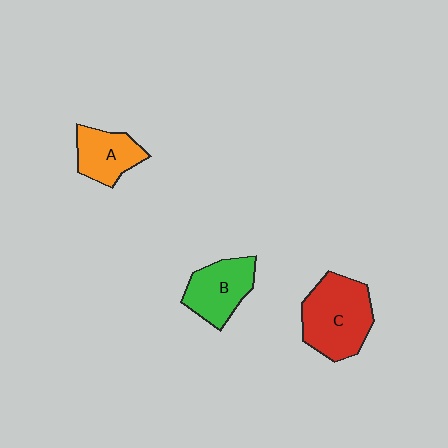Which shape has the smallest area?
Shape A (orange).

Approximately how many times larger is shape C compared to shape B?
Approximately 1.4 times.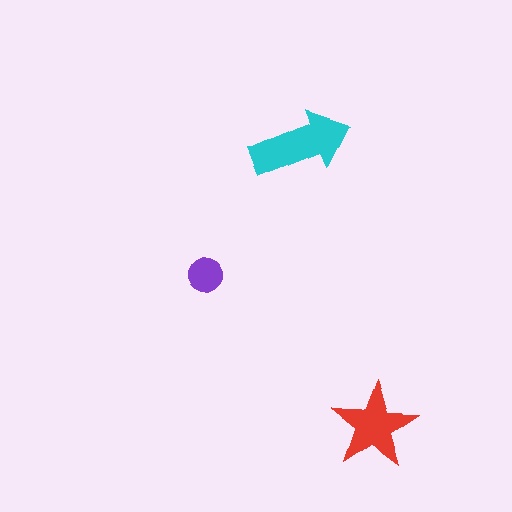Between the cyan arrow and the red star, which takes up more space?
The cyan arrow.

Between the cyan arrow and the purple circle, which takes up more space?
The cyan arrow.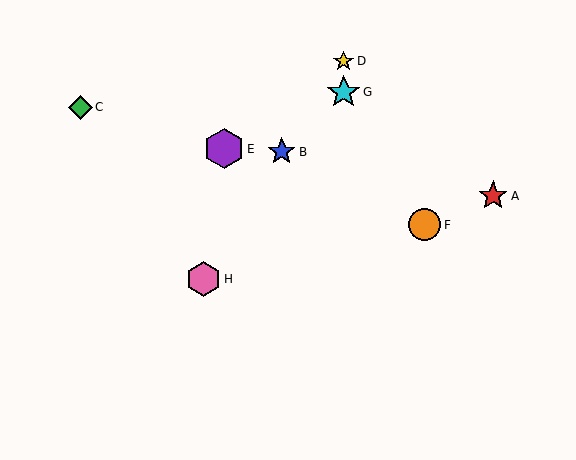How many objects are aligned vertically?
2 objects (D, G) are aligned vertically.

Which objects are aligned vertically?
Objects D, G are aligned vertically.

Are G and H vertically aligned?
No, G is at x≈344 and H is at x≈203.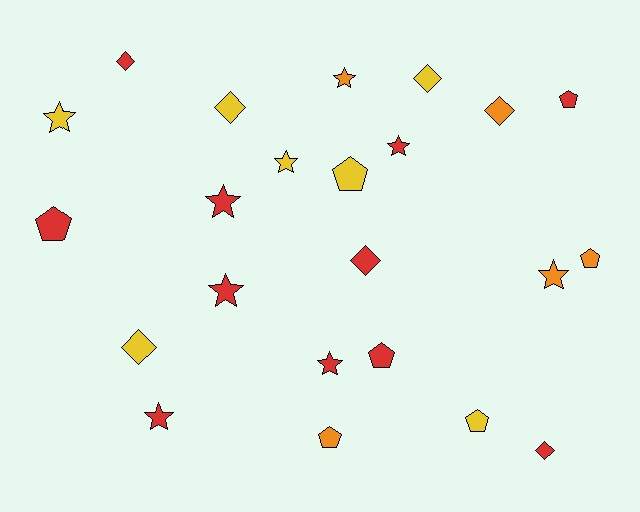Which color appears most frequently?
Red, with 11 objects.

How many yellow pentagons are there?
There are 2 yellow pentagons.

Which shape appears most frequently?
Star, with 9 objects.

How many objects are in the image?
There are 23 objects.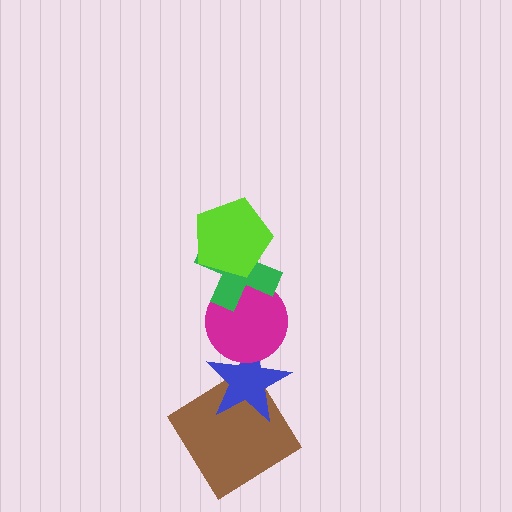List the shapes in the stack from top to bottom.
From top to bottom: the lime pentagon, the green cross, the magenta circle, the blue star, the brown diamond.